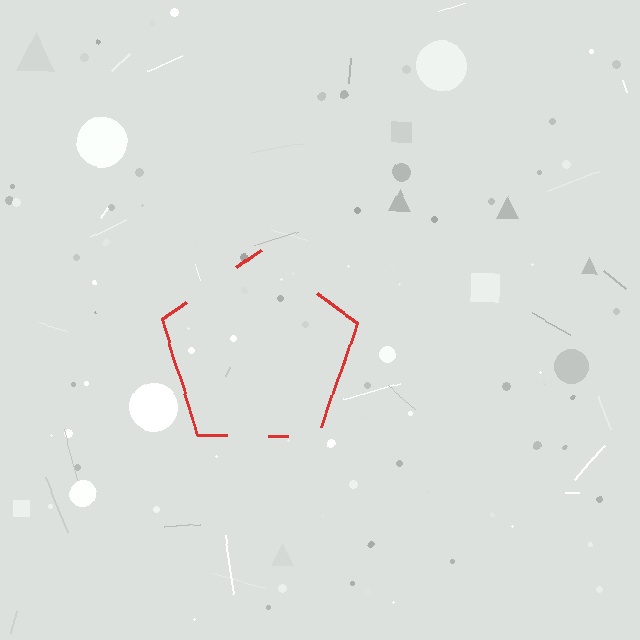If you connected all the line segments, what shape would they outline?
They would outline a pentagon.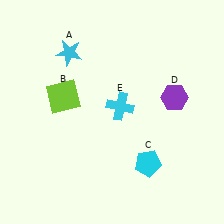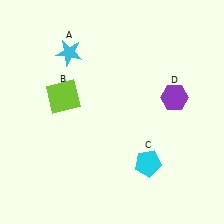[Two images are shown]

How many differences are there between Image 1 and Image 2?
There is 1 difference between the two images.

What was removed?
The cyan cross (E) was removed in Image 2.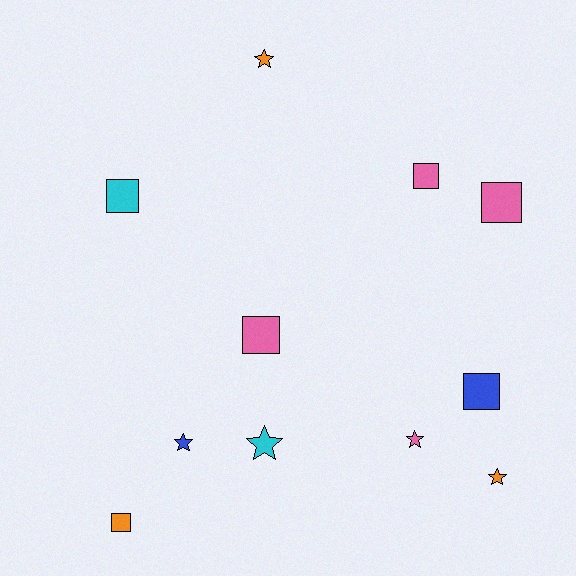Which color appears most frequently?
Pink, with 4 objects.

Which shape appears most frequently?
Square, with 6 objects.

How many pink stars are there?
There is 1 pink star.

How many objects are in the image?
There are 11 objects.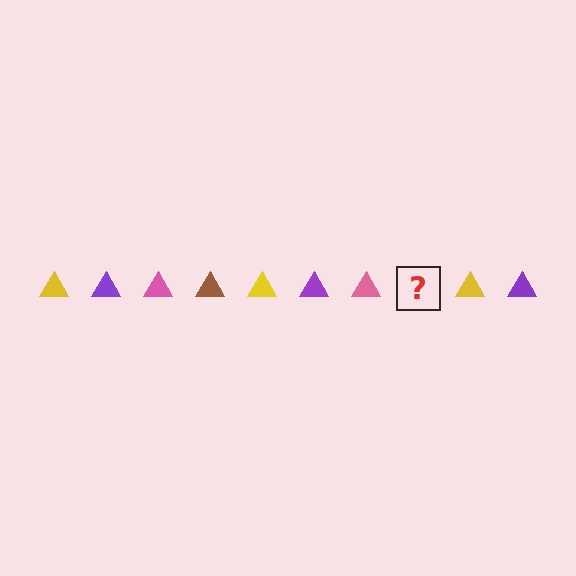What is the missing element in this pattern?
The missing element is a brown triangle.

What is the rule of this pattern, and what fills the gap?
The rule is that the pattern cycles through yellow, purple, pink, brown triangles. The gap should be filled with a brown triangle.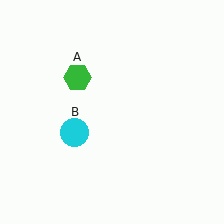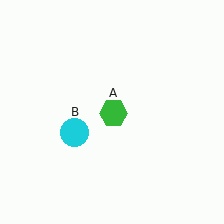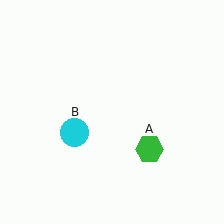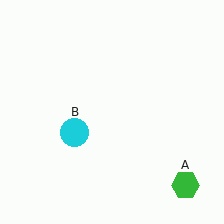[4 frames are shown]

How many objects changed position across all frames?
1 object changed position: green hexagon (object A).